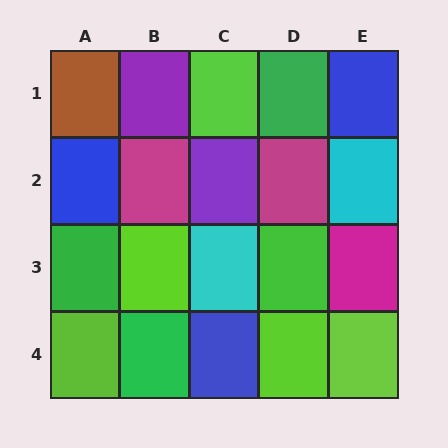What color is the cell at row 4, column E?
Lime.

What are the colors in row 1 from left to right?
Brown, purple, lime, green, blue.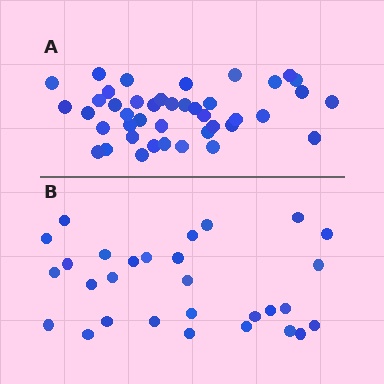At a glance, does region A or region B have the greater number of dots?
Region A (the top region) has more dots.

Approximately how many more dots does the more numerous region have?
Region A has approximately 15 more dots than region B.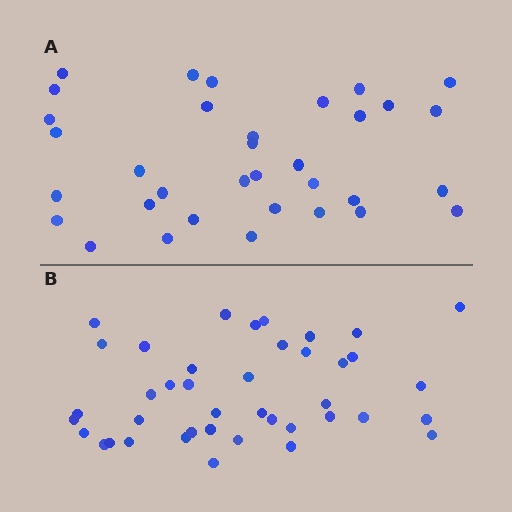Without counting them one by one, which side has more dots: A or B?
Region B (the bottom region) has more dots.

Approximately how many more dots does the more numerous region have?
Region B has roughly 8 or so more dots than region A.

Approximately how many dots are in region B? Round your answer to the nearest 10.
About 40 dots. (The exact count is 41, which rounds to 40.)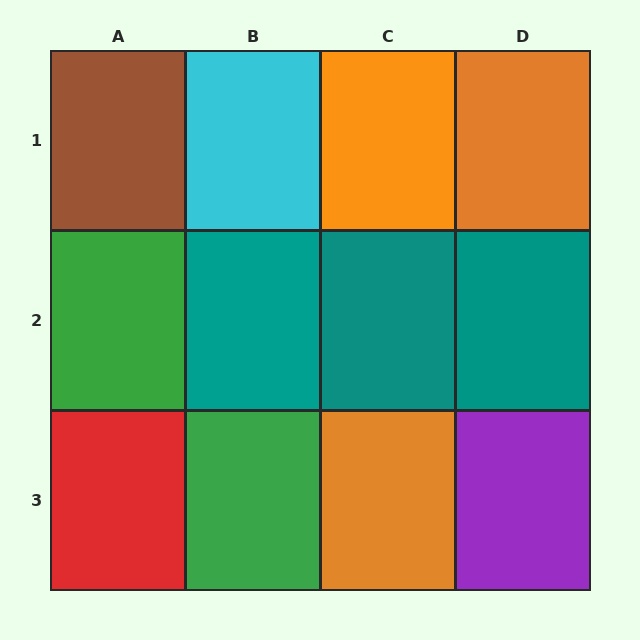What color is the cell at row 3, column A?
Red.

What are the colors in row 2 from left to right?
Green, teal, teal, teal.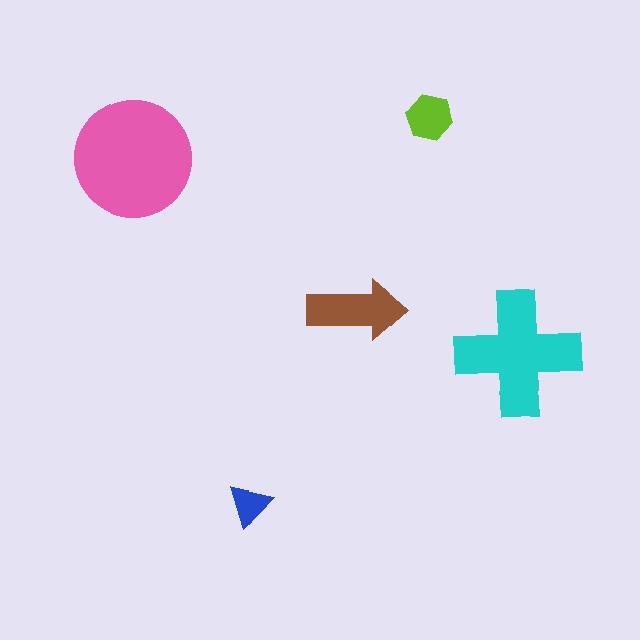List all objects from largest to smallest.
The pink circle, the cyan cross, the brown arrow, the lime hexagon, the blue triangle.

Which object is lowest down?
The blue triangle is bottommost.